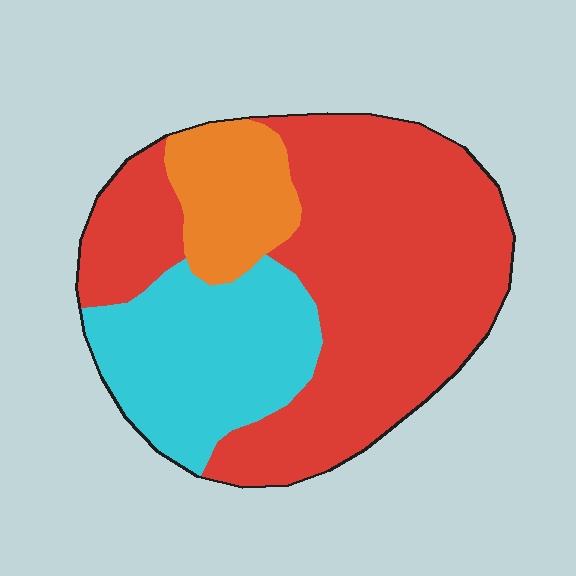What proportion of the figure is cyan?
Cyan covers roughly 25% of the figure.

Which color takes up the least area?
Orange, at roughly 15%.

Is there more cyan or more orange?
Cyan.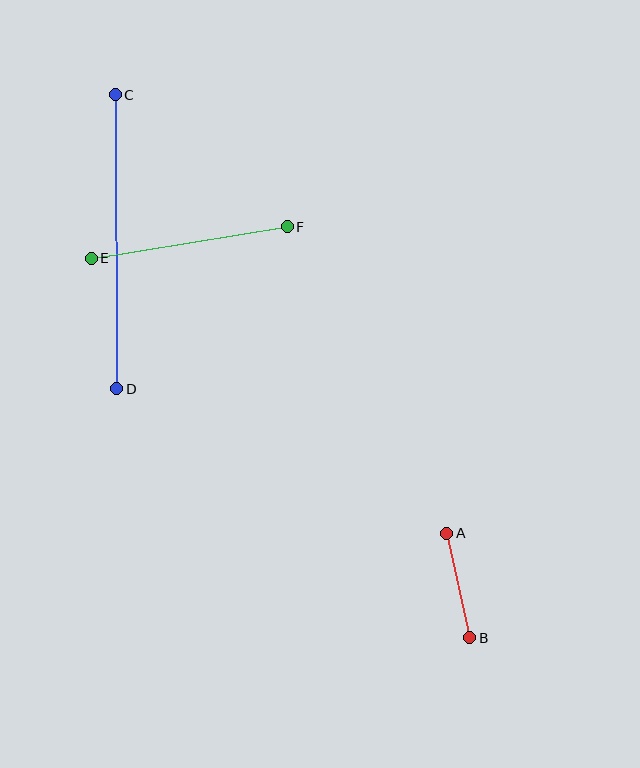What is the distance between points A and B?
The distance is approximately 107 pixels.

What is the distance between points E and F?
The distance is approximately 198 pixels.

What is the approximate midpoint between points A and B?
The midpoint is at approximately (458, 585) pixels.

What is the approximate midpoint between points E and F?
The midpoint is at approximately (189, 243) pixels.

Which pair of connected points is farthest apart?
Points C and D are farthest apart.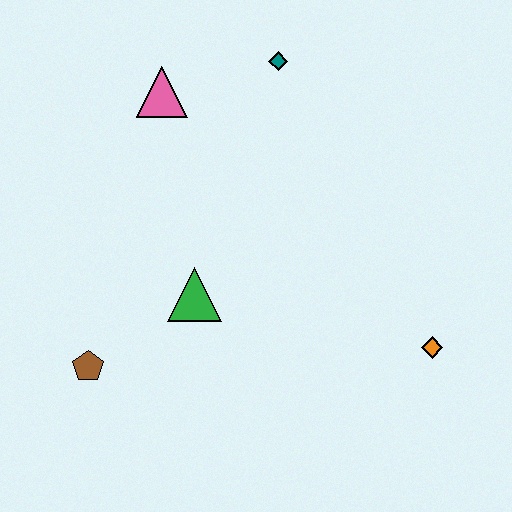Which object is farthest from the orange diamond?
The pink triangle is farthest from the orange diamond.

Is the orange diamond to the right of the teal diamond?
Yes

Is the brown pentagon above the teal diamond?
No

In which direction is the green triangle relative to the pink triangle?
The green triangle is below the pink triangle.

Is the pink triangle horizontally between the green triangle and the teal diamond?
No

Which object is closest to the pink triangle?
The teal diamond is closest to the pink triangle.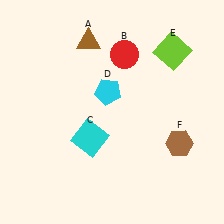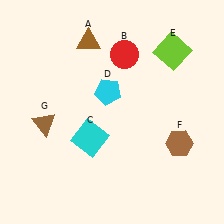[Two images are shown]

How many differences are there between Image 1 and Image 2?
There is 1 difference between the two images.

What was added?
A brown triangle (G) was added in Image 2.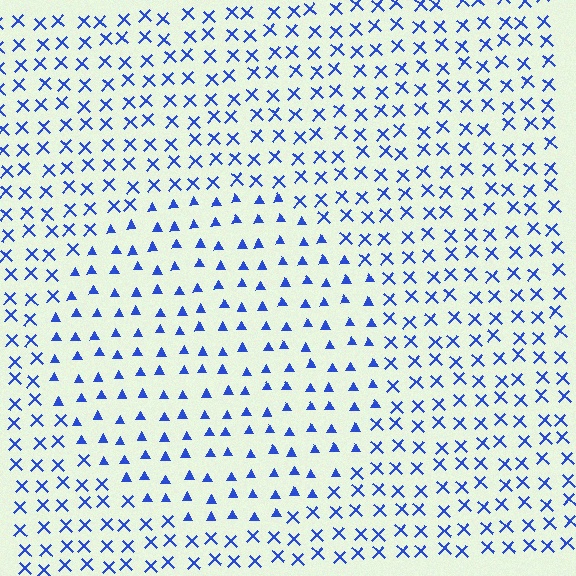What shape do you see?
I see a circle.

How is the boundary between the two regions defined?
The boundary is defined by a change in element shape: triangles inside vs. X marks outside. All elements share the same color and spacing.